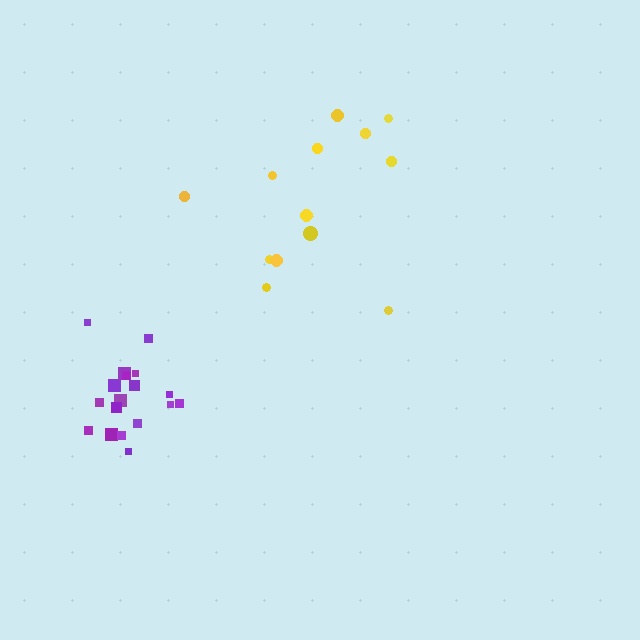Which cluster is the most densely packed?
Purple.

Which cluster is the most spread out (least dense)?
Yellow.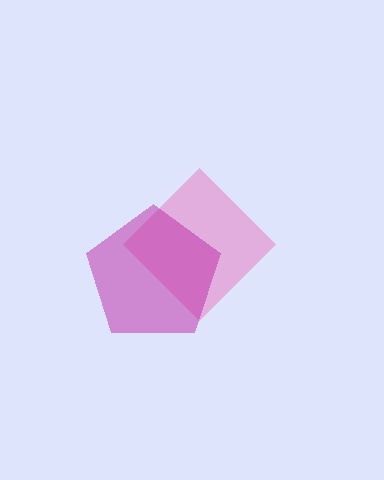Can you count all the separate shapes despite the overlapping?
Yes, there are 2 separate shapes.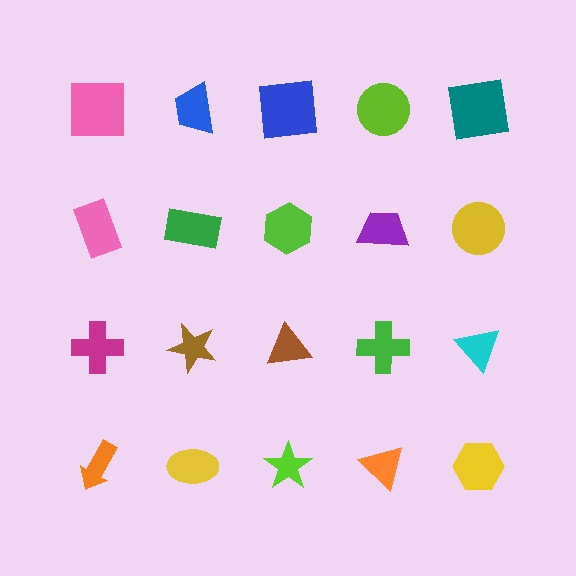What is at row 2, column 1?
A pink rectangle.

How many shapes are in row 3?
5 shapes.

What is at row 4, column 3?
A lime star.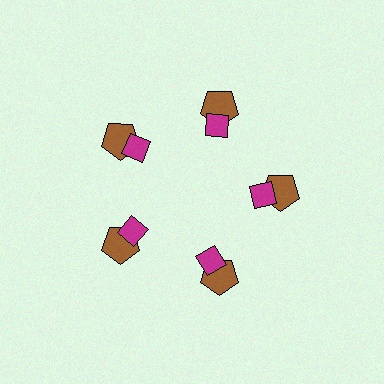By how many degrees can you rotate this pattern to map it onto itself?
The pattern maps onto itself every 72 degrees of rotation.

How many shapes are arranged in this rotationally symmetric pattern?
There are 10 shapes, arranged in 5 groups of 2.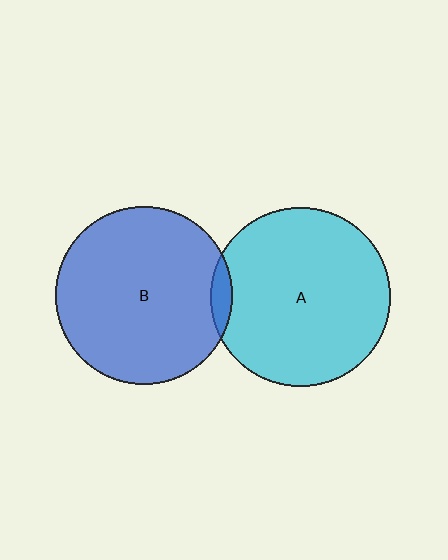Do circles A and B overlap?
Yes.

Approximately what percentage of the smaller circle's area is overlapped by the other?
Approximately 5%.